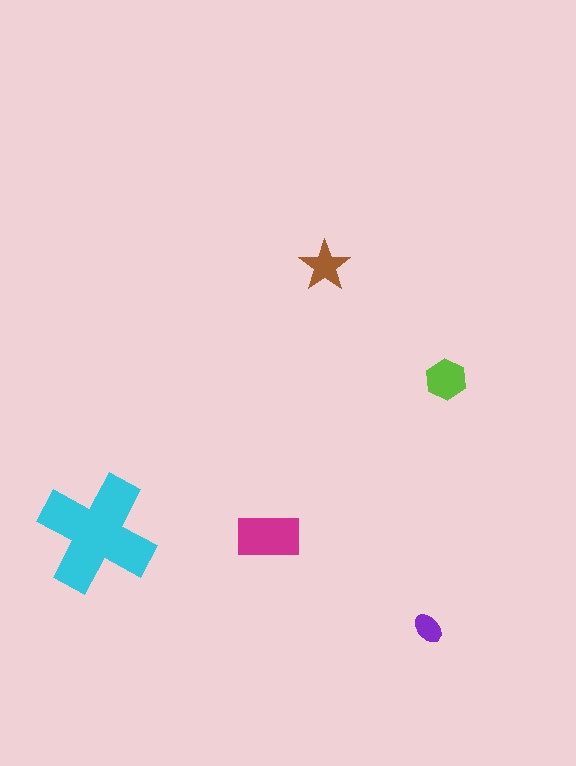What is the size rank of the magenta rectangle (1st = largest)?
2nd.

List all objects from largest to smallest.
The cyan cross, the magenta rectangle, the lime hexagon, the brown star, the purple ellipse.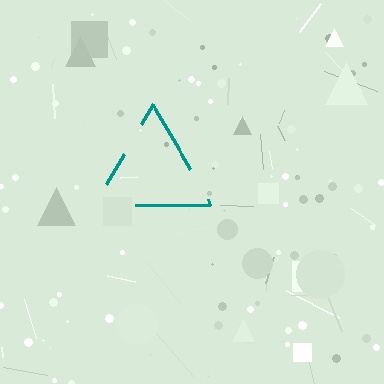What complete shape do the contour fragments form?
The contour fragments form a triangle.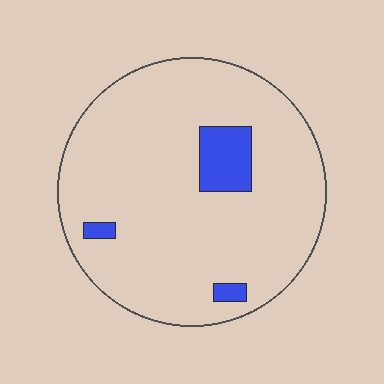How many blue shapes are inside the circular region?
3.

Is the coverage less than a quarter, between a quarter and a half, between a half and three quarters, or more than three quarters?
Less than a quarter.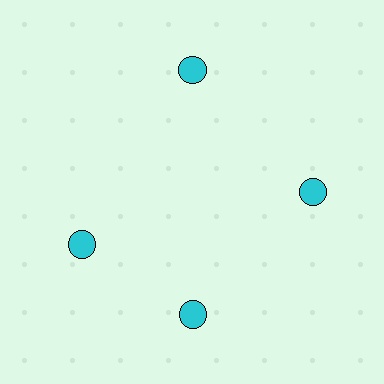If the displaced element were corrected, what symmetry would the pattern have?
It would have 4-fold rotational symmetry — the pattern would map onto itself every 90 degrees.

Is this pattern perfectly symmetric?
No. The 4 cyan circles are arranged in a ring, but one element near the 9 o'clock position is rotated out of alignment along the ring, breaking the 4-fold rotational symmetry.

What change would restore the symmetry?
The symmetry would be restored by rotating it back into even spacing with its neighbors so that all 4 circles sit at equal angles and equal distance from the center.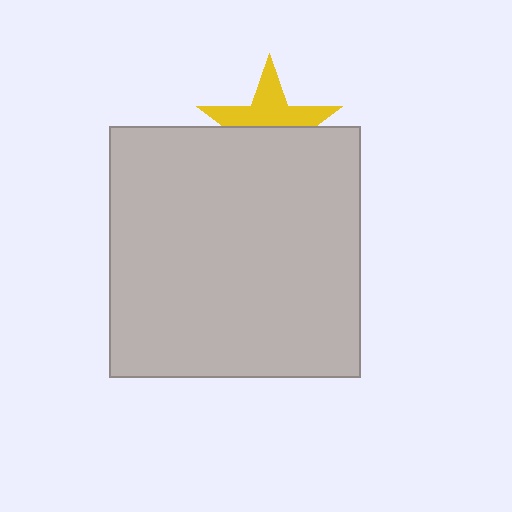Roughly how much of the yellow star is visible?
About half of it is visible (roughly 48%).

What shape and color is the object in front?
The object in front is a light gray square.